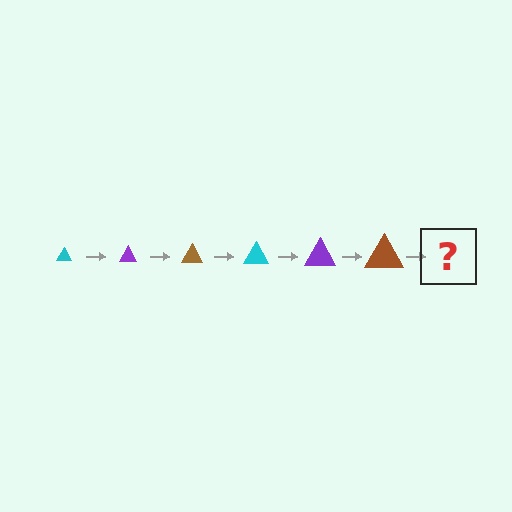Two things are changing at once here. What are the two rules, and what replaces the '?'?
The two rules are that the triangle grows larger each step and the color cycles through cyan, purple, and brown. The '?' should be a cyan triangle, larger than the previous one.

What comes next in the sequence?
The next element should be a cyan triangle, larger than the previous one.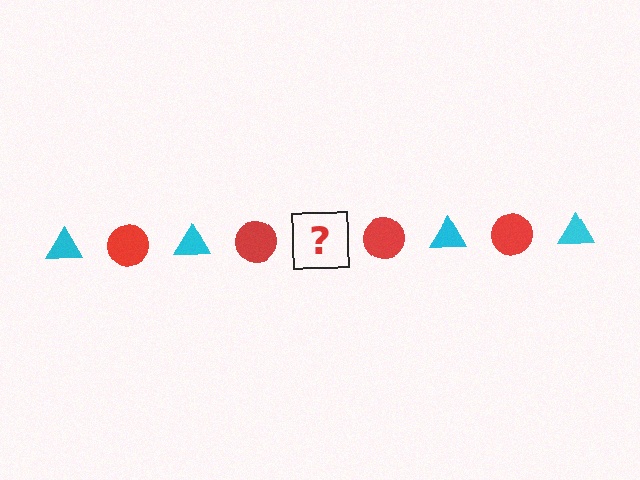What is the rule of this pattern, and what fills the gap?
The rule is that the pattern alternates between cyan triangle and red circle. The gap should be filled with a cyan triangle.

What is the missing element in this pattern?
The missing element is a cyan triangle.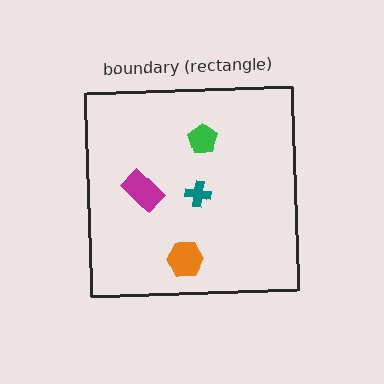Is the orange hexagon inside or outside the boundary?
Inside.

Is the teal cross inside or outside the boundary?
Inside.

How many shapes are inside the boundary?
4 inside, 0 outside.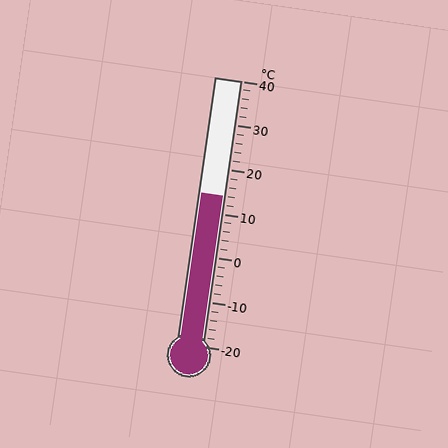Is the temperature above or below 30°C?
The temperature is below 30°C.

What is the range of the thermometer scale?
The thermometer scale ranges from -20°C to 40°C.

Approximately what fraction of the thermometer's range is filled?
The thermometer is filled to approximately 55% of its range.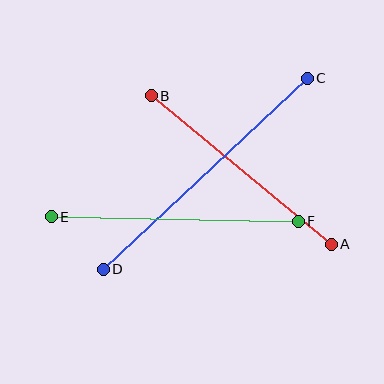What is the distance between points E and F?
The distance is approximately 247 pixels.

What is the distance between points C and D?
The distance is approximately 280 pixels.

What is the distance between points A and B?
The distance is approximately 234 pixels.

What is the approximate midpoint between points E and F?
The midpoint is at approximately (175, 219) pixels.